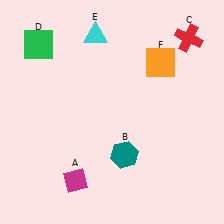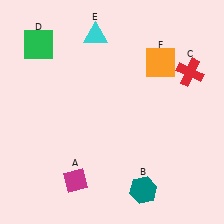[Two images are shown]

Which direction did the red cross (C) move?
The red cross (C) moved down.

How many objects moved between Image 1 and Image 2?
2 objects moved between the two images.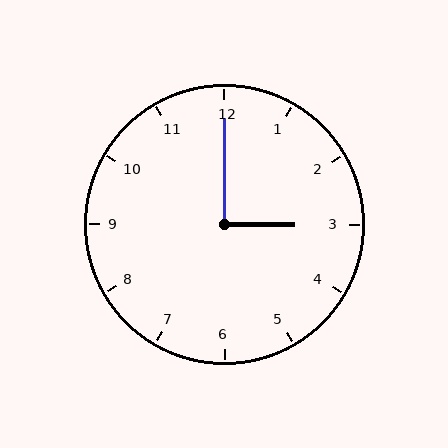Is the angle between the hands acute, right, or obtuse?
It is right.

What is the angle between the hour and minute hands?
Approximately 90 degrees.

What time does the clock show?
3:00.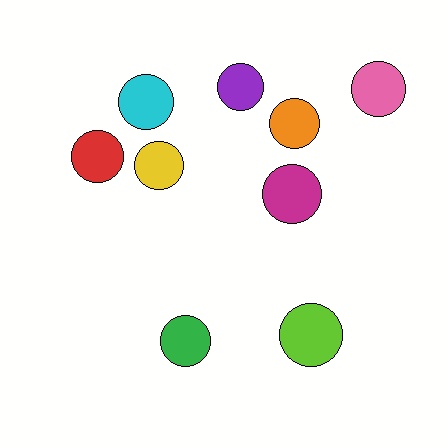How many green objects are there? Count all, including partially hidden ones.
There is 1 green object.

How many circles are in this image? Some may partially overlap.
There are 9 circles.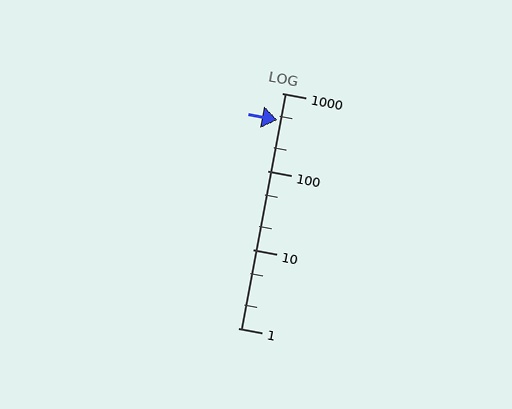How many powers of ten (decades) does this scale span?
The scale spans 3 decades, from 1 to 1000.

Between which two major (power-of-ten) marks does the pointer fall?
The pointer is between 100 and 1000.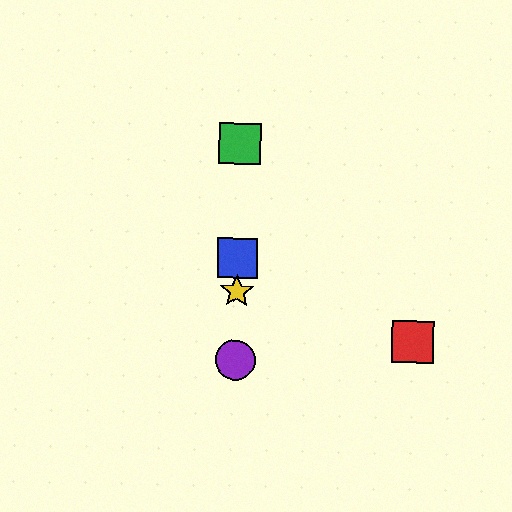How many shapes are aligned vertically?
4 shapes (the blue square, the green square, the yellow star, the purple circle) are aligned vertically.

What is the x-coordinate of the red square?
The red square is at x≈413.